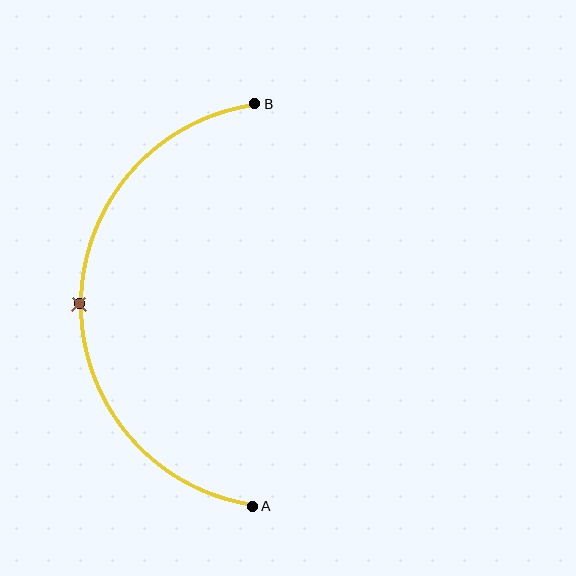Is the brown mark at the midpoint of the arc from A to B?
Yes. The brown mark lies on the arc at equal arc-length from both A and B — it is the arc midpoint.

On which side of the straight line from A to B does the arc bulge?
The arc bulges to the left of the straight line connecting A and B.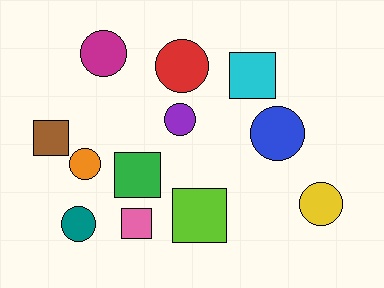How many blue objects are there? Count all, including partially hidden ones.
There is 1 blue object.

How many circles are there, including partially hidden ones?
There are 7 circles.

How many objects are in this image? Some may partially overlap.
There are 12 objects.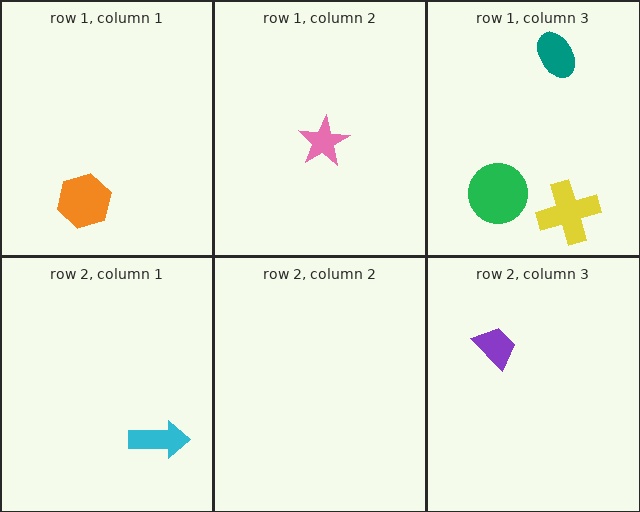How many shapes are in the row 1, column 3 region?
3.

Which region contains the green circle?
The row 1, column 3 region.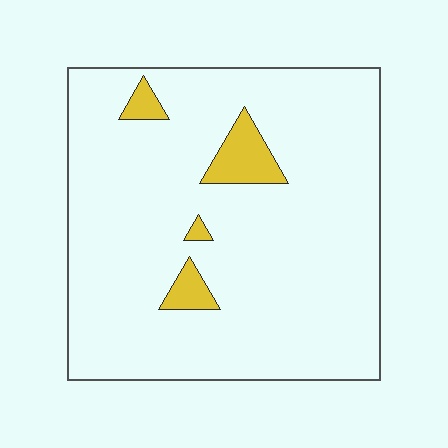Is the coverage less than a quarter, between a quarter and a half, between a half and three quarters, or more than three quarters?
Less than a quarter.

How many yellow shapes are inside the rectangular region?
4.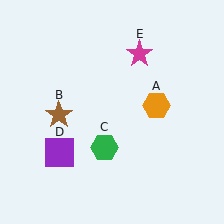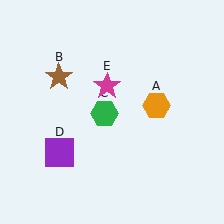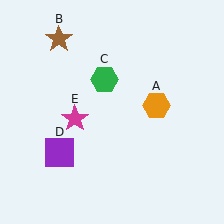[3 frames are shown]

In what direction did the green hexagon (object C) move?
The green hexagon (object C) moved up.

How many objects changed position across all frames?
3 objects changed position: brown star (object B), green hexagon (object C), magenta star (object E).